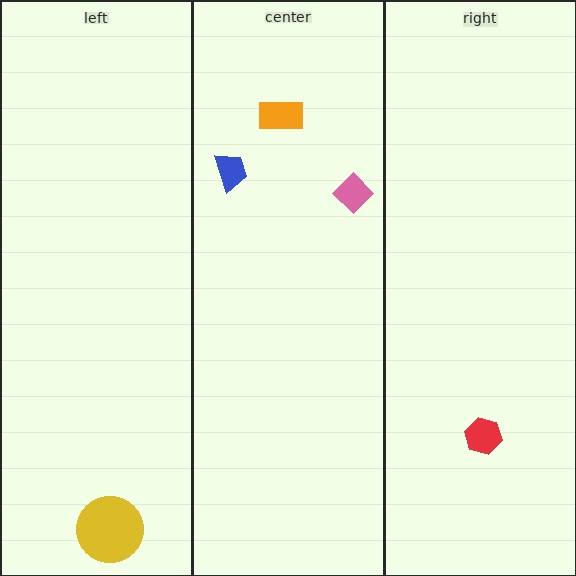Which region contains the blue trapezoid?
The center region.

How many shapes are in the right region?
1.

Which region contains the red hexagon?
The right region.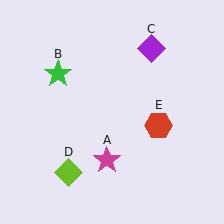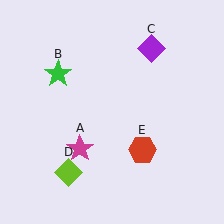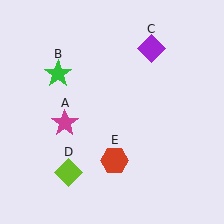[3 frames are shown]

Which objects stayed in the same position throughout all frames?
Green star (object B) and purple diamond (object C) and lime diamond (object D) remained stationary.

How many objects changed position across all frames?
2 objects changed position: magenta star (object A), red hexagon (object E).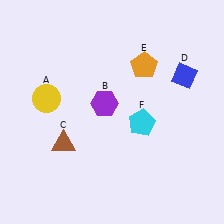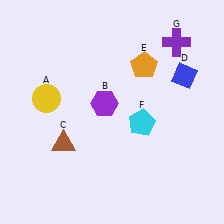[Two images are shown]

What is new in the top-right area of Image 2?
A purple cross (G) was added in the top-right area of Image 2.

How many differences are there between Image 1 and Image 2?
There is 1 difference between the two images.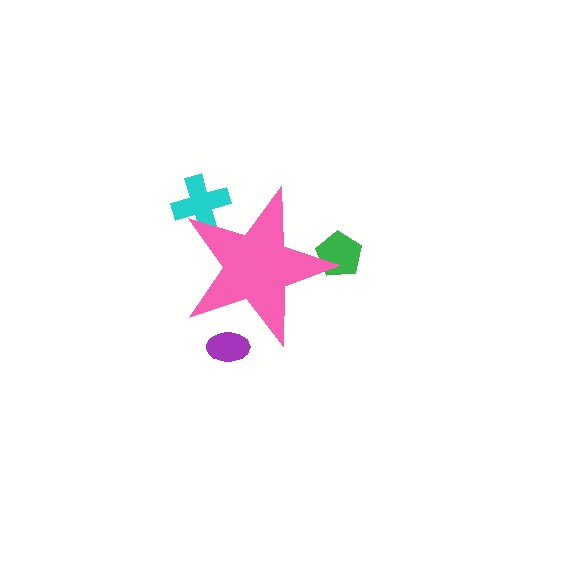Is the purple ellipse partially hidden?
Yes, the purple ellipse is partially hidden behind the pink star.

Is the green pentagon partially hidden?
Yes, the green pentagon is partially hidden behind the pink star.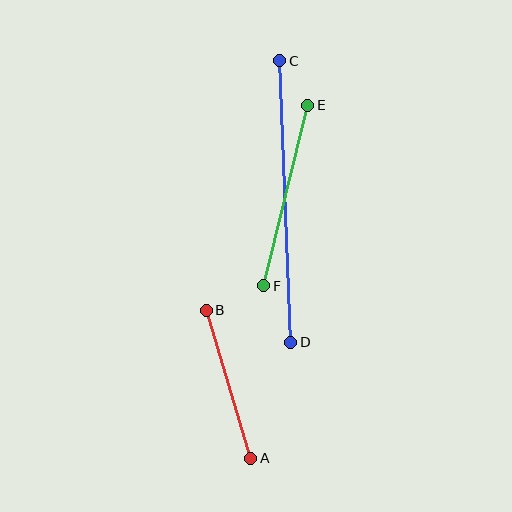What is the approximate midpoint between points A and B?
The midpoint is at approximately (228, 384) pixels.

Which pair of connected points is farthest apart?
Points C and D are farthest apart.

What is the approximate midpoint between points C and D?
The midpoint is at approximately (285, 202) pixels.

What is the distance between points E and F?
The distance is approximately 186 pixels.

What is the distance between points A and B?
The distance is approximately 154 pixels.